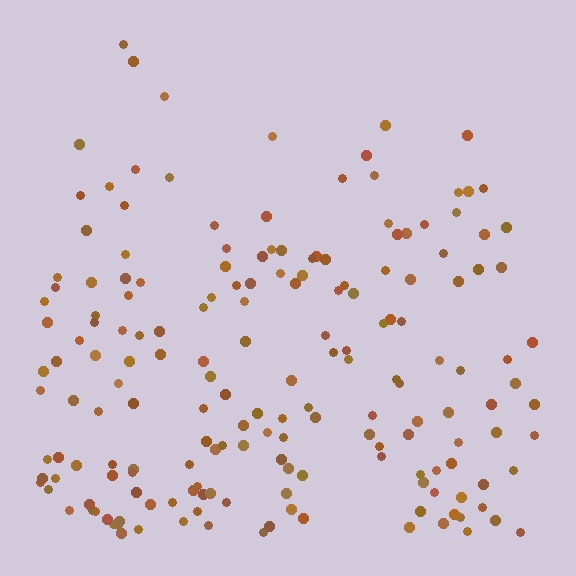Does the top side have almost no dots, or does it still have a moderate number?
Still a moderate number, just noticeably fewer than the bottom.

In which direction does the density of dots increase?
From top to bottom, with the bottom side densest.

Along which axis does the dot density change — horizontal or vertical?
Vertical.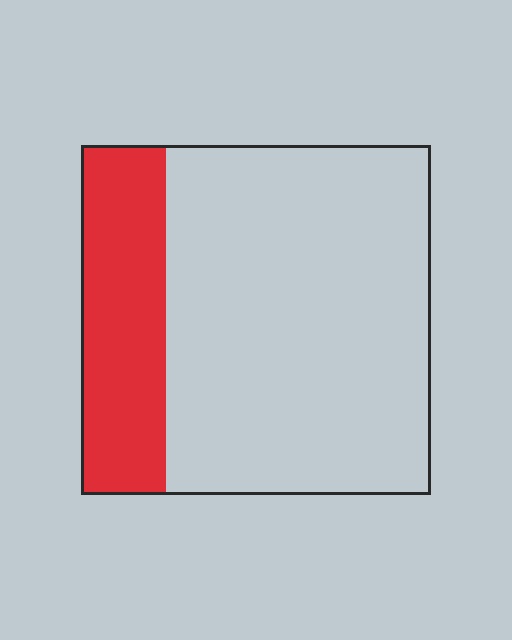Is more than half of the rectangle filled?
No.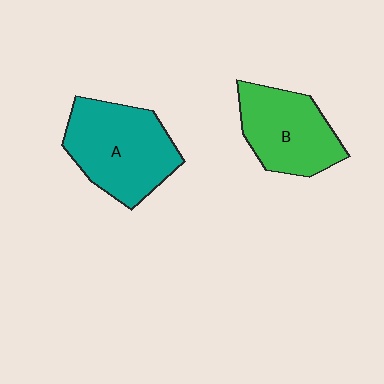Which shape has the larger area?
Shape A (teal).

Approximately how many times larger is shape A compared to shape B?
Approximately 1.2 times.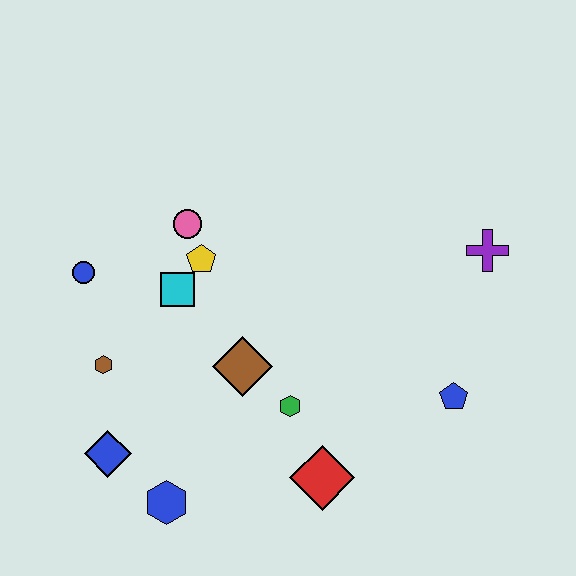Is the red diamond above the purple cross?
No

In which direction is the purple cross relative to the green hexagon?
The purple cross is to the right of the green hexagon.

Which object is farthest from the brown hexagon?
The purple cross is farthest from the brown hexagon.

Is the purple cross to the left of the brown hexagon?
No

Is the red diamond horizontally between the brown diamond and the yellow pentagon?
No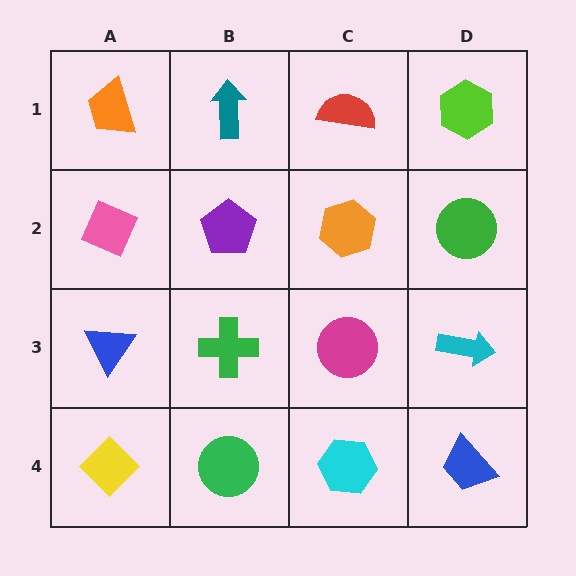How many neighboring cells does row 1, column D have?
2.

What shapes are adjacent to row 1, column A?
A pink diamond (row 2, column A), a teal arrow (row 1, column B).